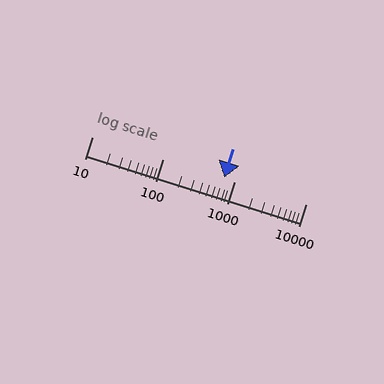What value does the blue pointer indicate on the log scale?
The pointer indicates approximately 710.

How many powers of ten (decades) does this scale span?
The scale spans 3 decades, from 10 to 10000.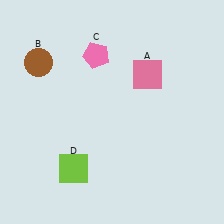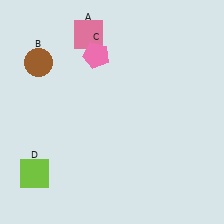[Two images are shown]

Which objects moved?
The objects that moved are: the pink square (A), the lime square (D).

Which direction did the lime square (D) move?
The lime square (D) moved left.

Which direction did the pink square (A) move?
The pink square (A) moved left.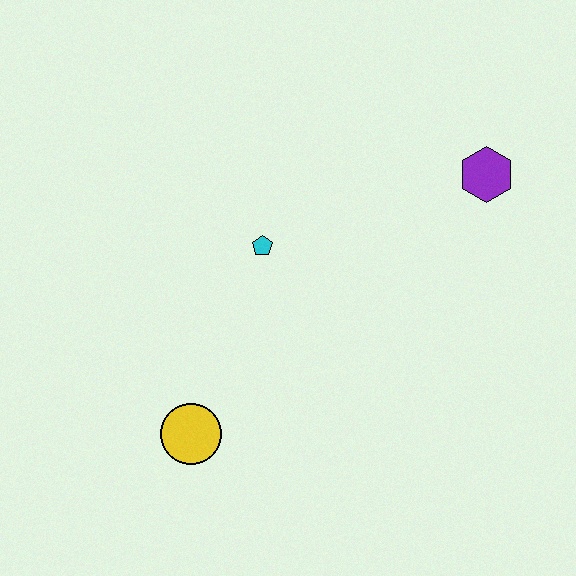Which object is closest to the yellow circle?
The cyan pentagon is closest to the yellow circle.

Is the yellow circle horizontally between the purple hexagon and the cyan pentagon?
No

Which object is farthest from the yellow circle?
The purple hexagon is farthest from the yellow circle.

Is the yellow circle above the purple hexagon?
No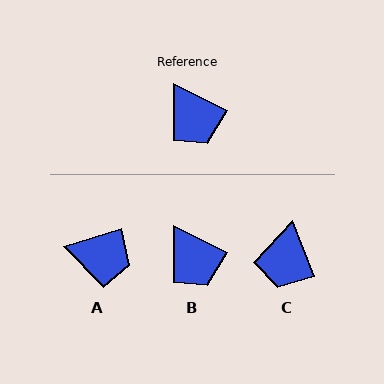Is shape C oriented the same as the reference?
No, it is off by about 43 degrees.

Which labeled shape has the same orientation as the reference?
B.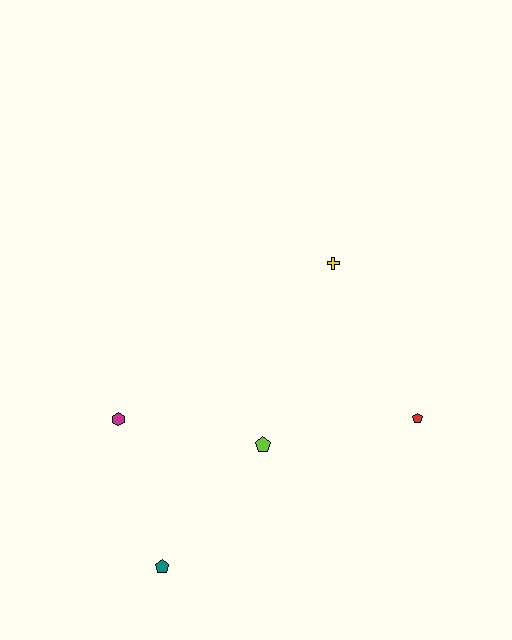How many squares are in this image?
There are no squares.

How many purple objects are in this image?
There are no purple objects.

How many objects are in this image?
There are 5 objects.